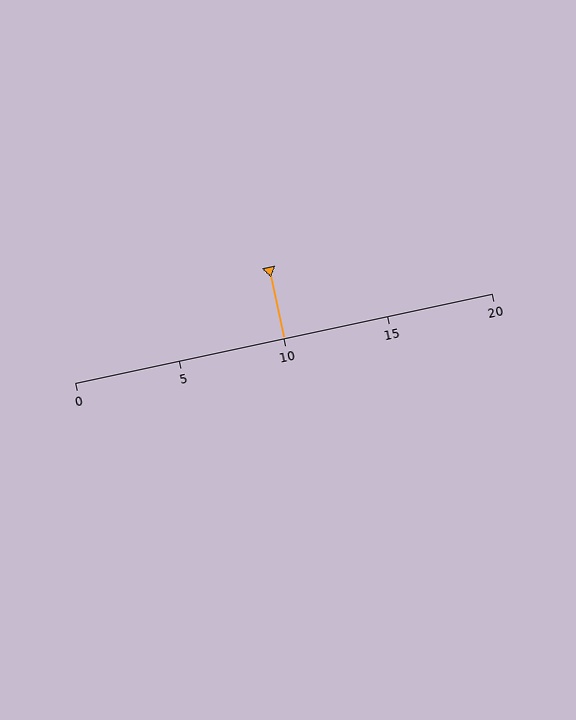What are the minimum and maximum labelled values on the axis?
The axis runs from 0 to 20.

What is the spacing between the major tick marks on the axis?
The major ticks are spaced 5 apart.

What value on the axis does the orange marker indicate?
The marker indicates approximately 10.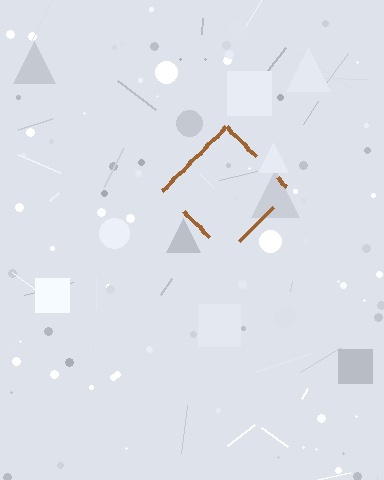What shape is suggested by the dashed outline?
The dashed outline suggests a diamond.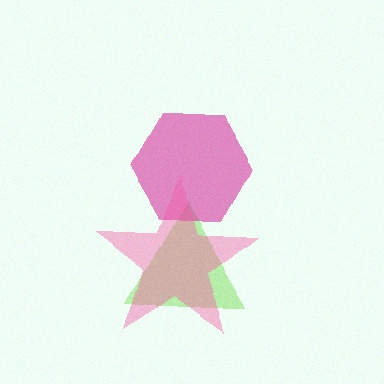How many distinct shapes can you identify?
There are 3 distinct shapes: a lime triangle, a magenta hexagon, a pink star.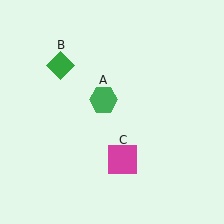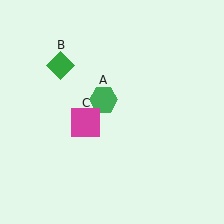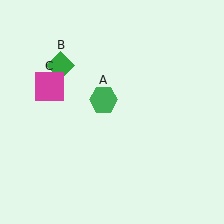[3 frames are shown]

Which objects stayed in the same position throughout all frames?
Green hexagon (object A) and green diamond (object B) remained stationary.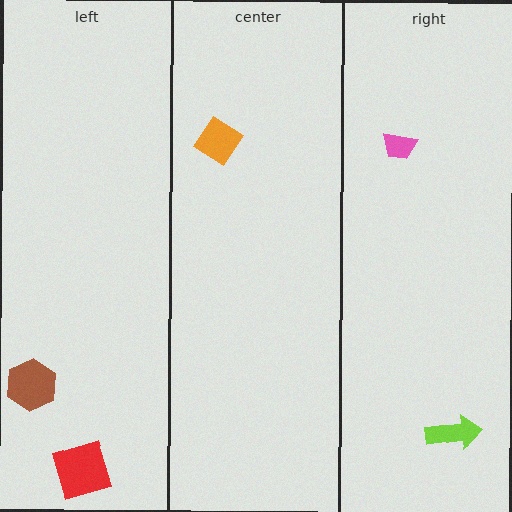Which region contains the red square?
The left region.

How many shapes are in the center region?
1.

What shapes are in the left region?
The red square, the brown hexagon.